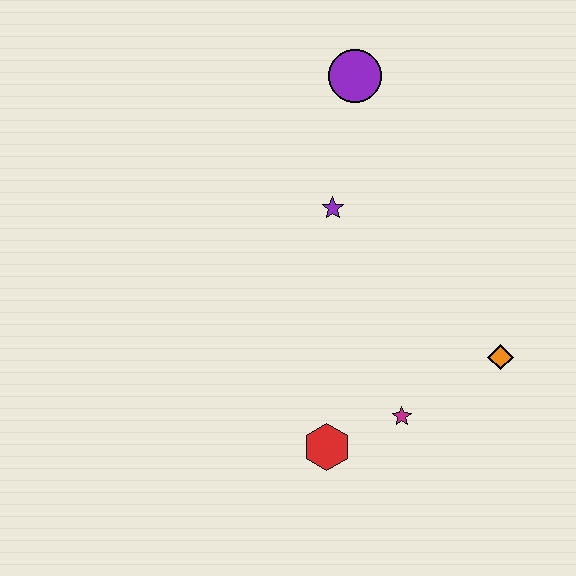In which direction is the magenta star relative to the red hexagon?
The magenta star is to the right of the red hexagon.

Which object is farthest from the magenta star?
The purple circle is farthest from the magenta star.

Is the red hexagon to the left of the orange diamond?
Yes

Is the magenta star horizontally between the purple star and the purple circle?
No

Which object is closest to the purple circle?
The purple star is closest to the purple circle.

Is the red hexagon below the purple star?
Yes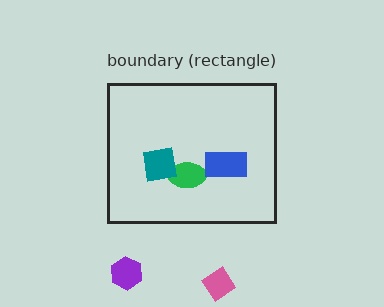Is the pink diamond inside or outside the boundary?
Outside.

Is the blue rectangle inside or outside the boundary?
Inside.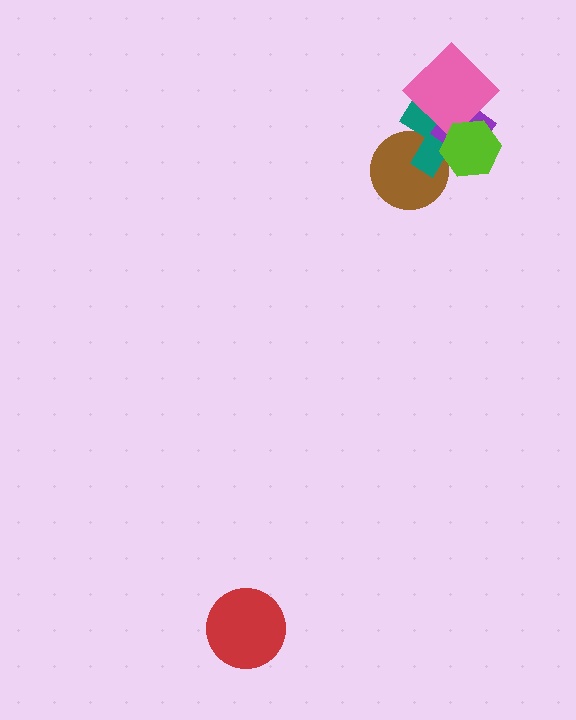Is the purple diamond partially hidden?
Yes, it is partially covered by another shape.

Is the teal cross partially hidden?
Yes, it is partially covered by another shape.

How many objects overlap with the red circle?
0 objects overlap with the red circle.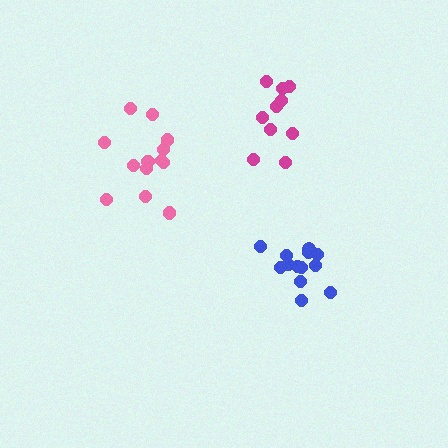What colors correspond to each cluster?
The clusters are colored: blue, magenta, pink.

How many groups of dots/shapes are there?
There are 3 groups.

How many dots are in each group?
Group 1: 13 dots, Group 2: 10 dots, Group 3: 13 dots (36 total).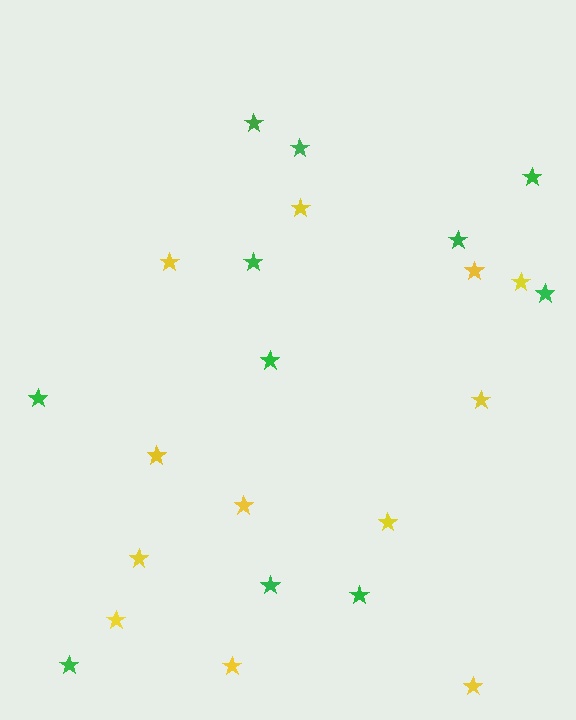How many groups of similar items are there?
There are 2 groups: one group of yellow stars (12) and one group of green stars (11).